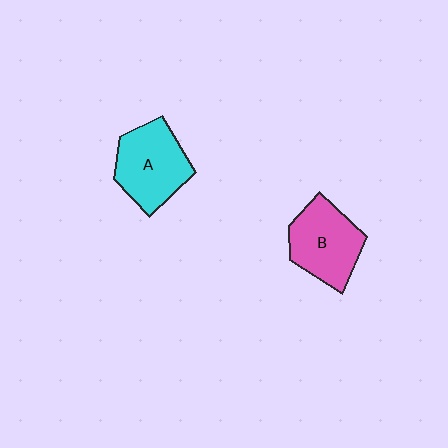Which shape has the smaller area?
Shape B (pink).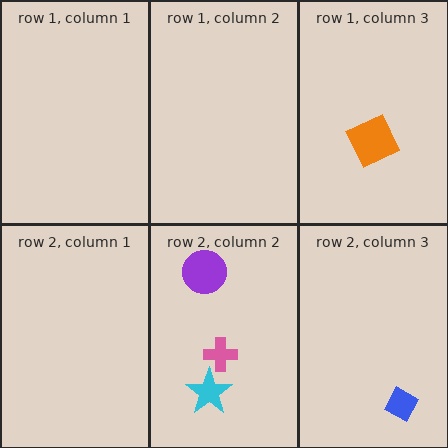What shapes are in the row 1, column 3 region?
The orange square.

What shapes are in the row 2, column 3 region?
The blue diamond.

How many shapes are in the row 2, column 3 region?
1.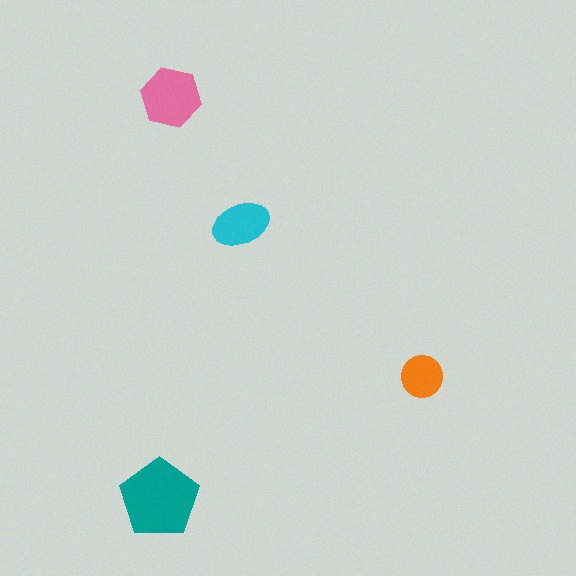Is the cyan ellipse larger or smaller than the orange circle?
Larger.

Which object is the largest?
The teal pentagon.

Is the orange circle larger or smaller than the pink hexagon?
Smaller.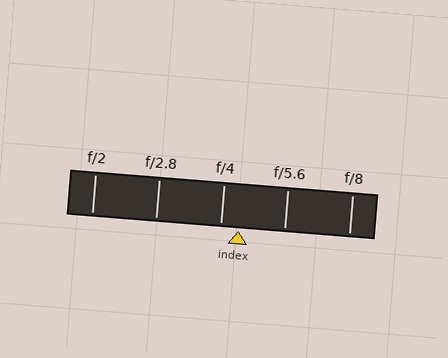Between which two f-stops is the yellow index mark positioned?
The index mark is between f/4 and f/5.6.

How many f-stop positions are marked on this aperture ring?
There are 5 f-stop positions marked.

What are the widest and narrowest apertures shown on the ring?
The widest aperture shown is f/2 and the narrowest is f/8.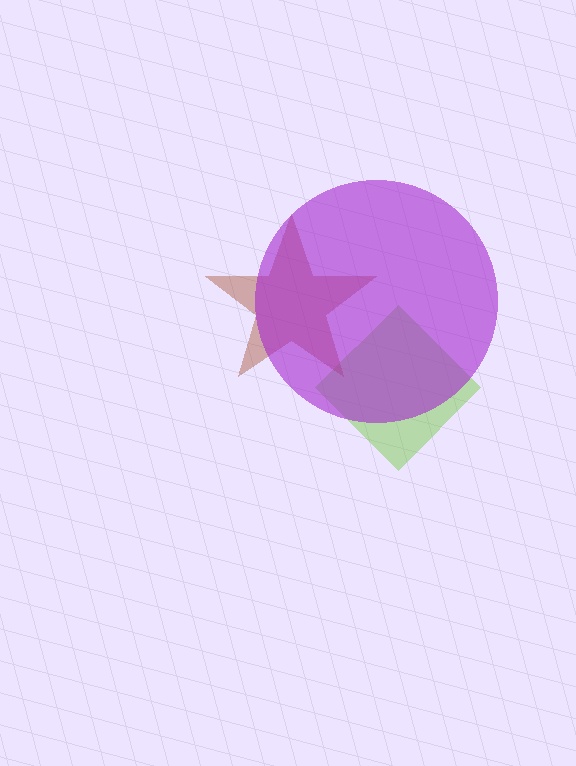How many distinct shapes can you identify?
There are 3 distinct shapes: a lime diamond, a brown star, a purple circle.